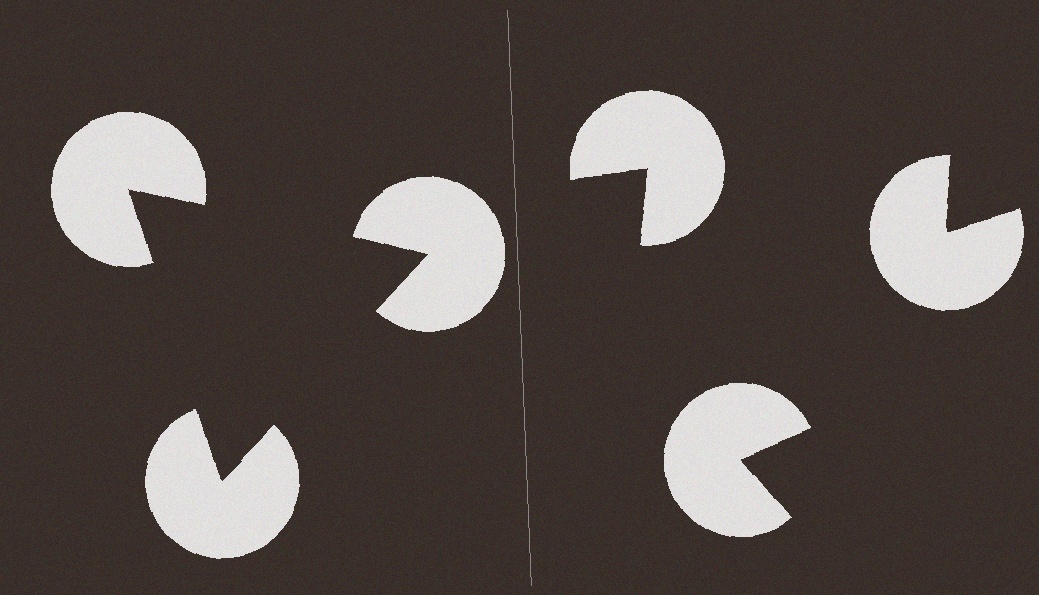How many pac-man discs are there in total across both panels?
6 — 3 on each side.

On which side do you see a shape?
An illusory triangle appears on the left side. On the right side the wedge cuts are rotated, so no coherent shape forms.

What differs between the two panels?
The pac-man discs are positioned identically on both sides; only the wedge orientations differ. On the left they align to a triangle; on the right they are misaligned.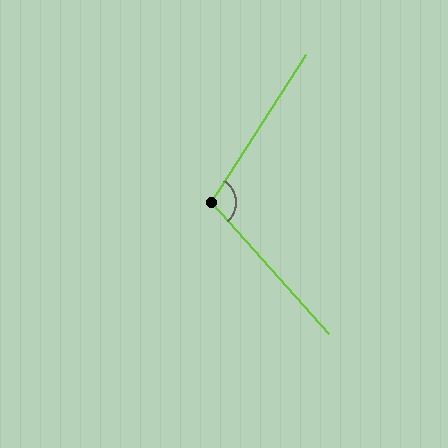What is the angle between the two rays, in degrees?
Approximately 106 degrees.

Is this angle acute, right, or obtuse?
It is obtuse.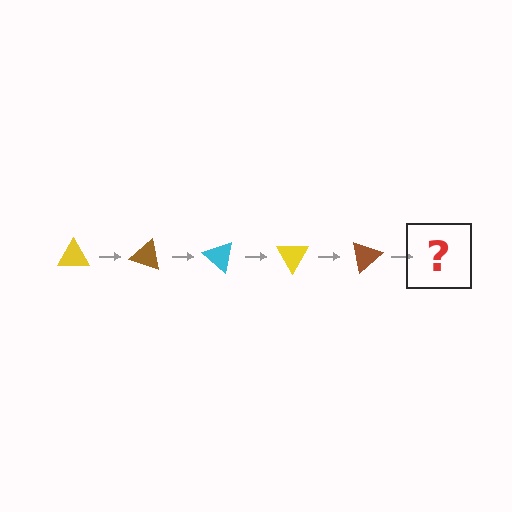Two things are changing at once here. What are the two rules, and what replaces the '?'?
The two rules are that it rotates 20 degrees each step and the color cycles through yellow, brown, and cyan. The '?' should be a cyan triangle, rotated 100 degrees from the start.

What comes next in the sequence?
The next element should be a cyan triangle, rotated 100 degrees from the start.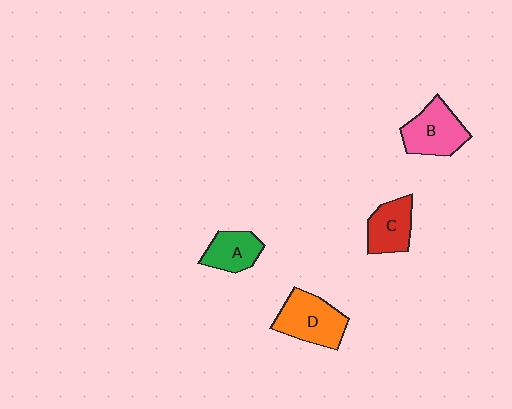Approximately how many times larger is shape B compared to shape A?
Approximately 1.4 times.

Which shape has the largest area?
Shape D (orange).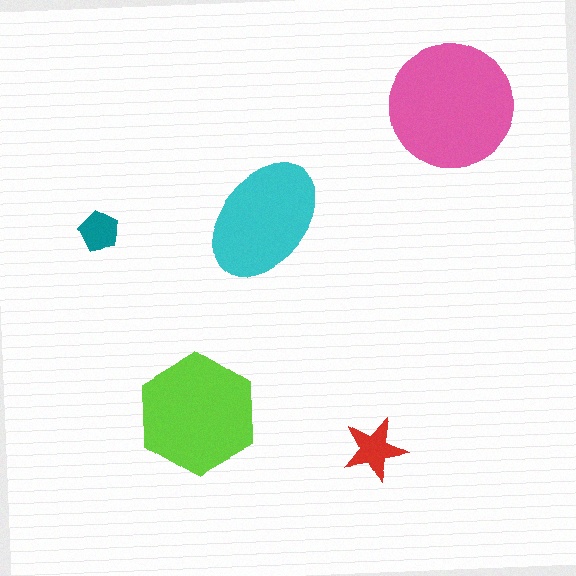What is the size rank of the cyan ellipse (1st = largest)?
3rd.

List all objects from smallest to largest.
The teal pentagon, the red star, the cyan ellipse, the lime hexagon, the pink circle.